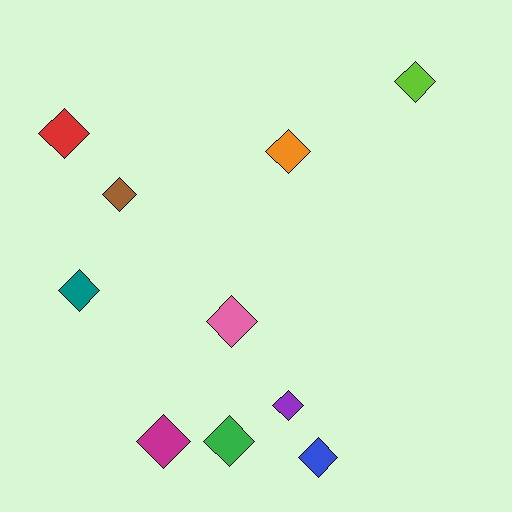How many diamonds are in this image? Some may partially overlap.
There are 10 diamonds.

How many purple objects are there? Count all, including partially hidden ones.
There is 1 purple object.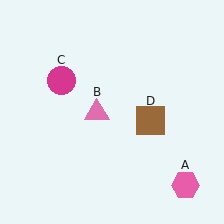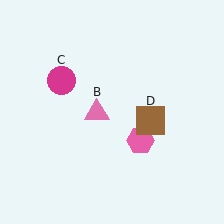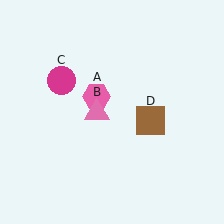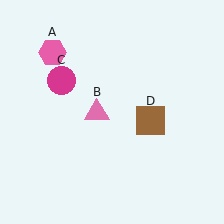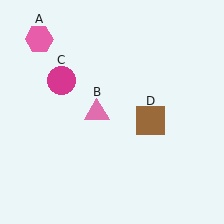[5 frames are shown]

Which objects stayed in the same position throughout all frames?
Pink triangle (object B) and magenta circle (object C) and brown square (object D) remained stationary.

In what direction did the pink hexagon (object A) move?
The pink hexagon (object A) moved up and to the left.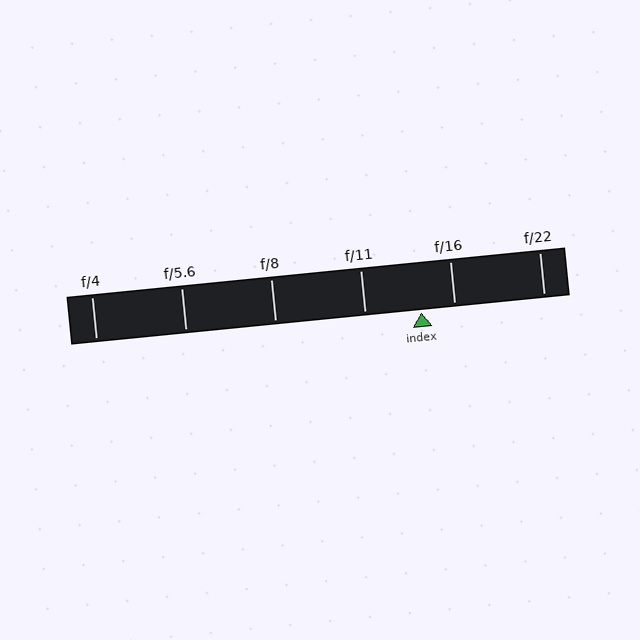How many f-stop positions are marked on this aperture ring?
There are 6 f-stop positions marked.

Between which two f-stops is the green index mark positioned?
The index mark is between f/11 and f/16.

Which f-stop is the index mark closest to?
The index mark is closest to f/16.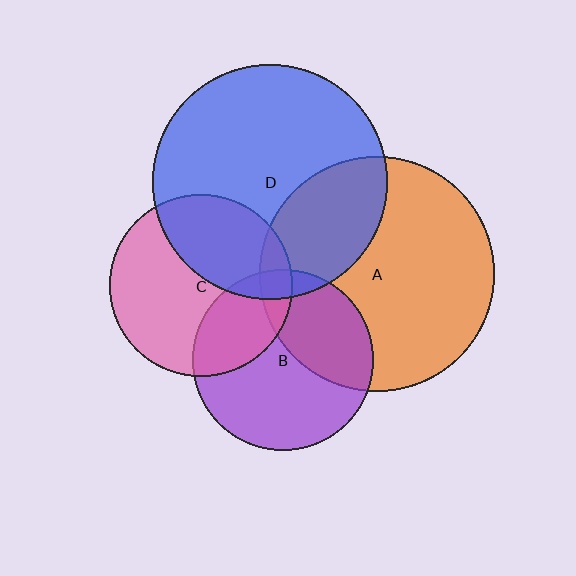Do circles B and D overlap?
Yes.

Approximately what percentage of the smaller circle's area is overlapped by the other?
Approximately 10%.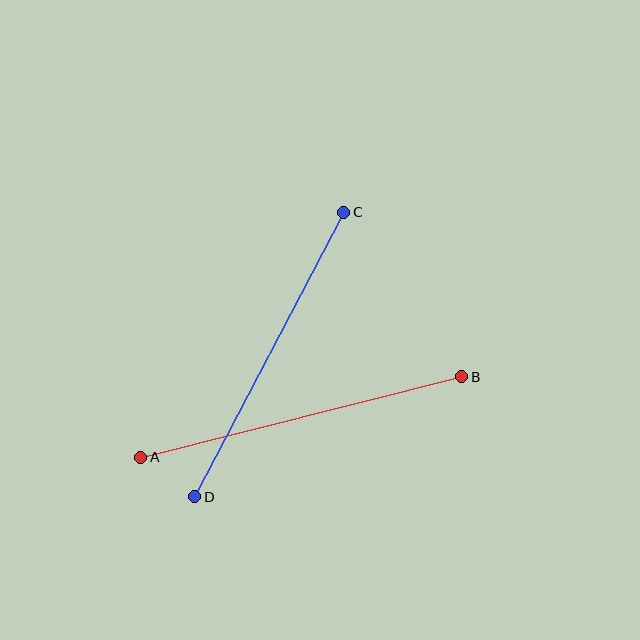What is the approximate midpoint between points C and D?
The midpoint is at approximately (269, 354) pixels.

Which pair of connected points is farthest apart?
Points A and B are farthest apart.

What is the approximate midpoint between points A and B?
The midpoint is at approximately (301, 417) pixels.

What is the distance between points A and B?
The distance is approximately 331 pixels.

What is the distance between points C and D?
The distance is approximately 321 pixels.